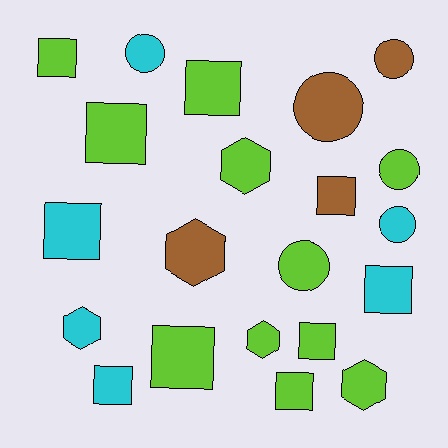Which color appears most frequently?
Lime, with 11 objects.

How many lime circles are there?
There are 2 lime circles.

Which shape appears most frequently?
Square, with 10 objects.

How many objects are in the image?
There are 21 objects.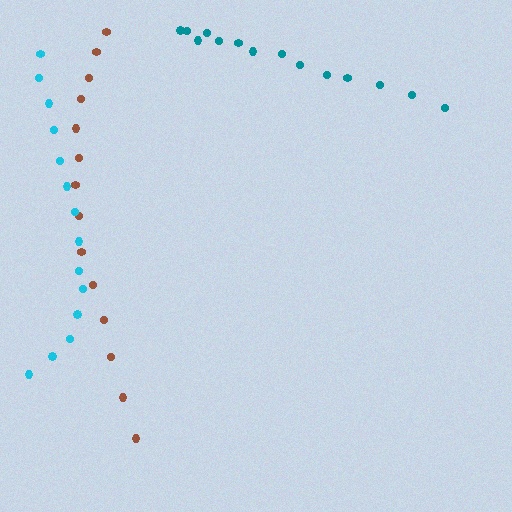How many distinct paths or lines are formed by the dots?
There are 3 distinct paths.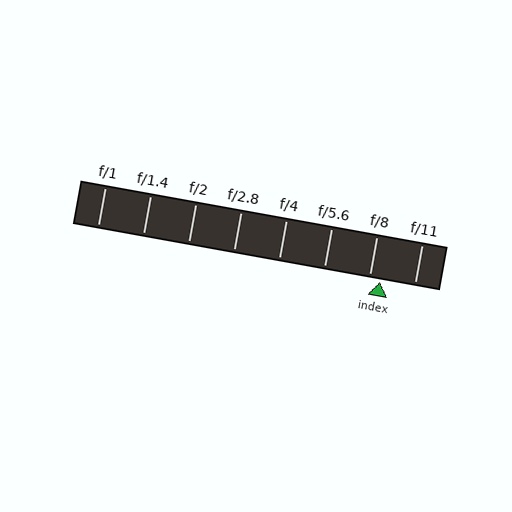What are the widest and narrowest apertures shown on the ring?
The widest aperture shown is f/1 and the narrowest is f/11.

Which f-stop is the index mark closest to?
The index mark is closest to f/8.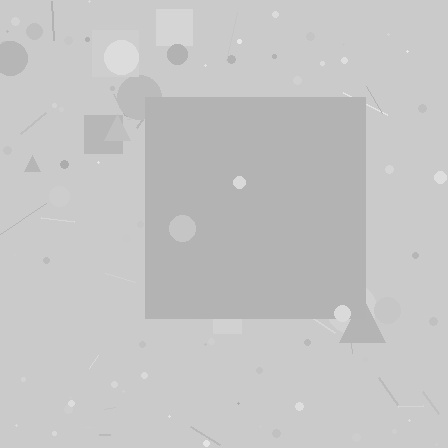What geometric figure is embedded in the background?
A square is embedded in the background.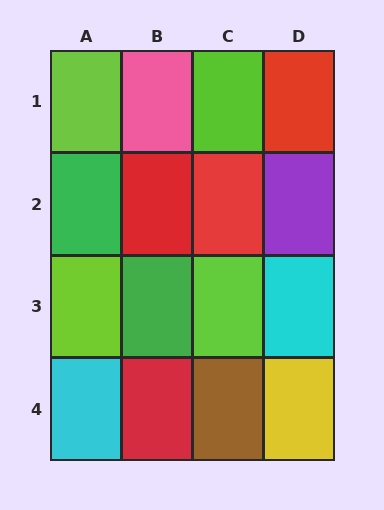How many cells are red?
4 cells are red.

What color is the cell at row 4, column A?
Cyan.